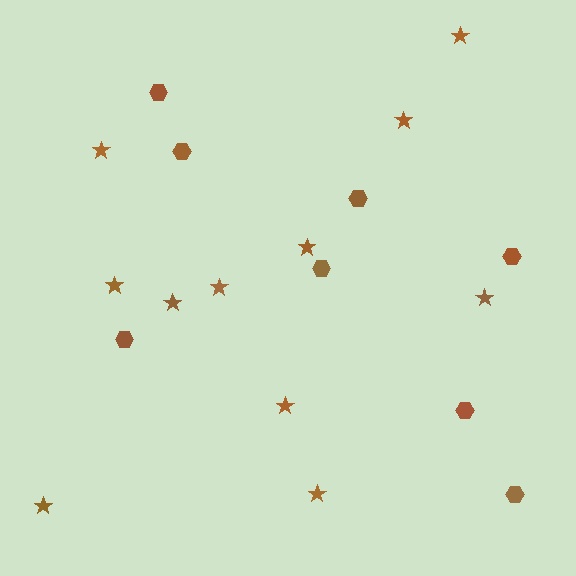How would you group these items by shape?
There are 2 groups: one group of stars (11) and one group of hexagons (8).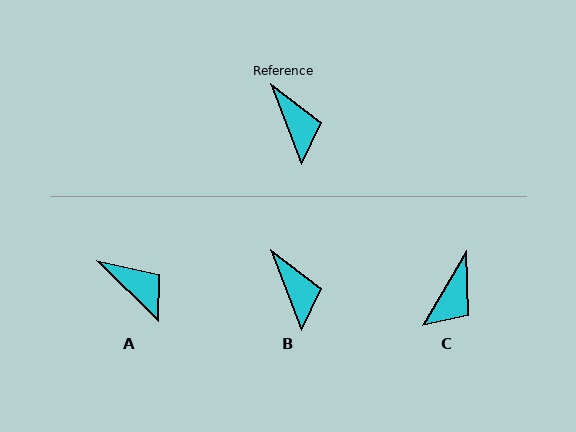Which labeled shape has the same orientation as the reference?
B.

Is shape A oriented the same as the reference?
No, it is off by about 24 degrees.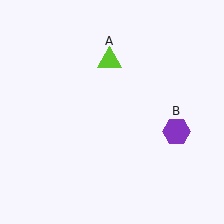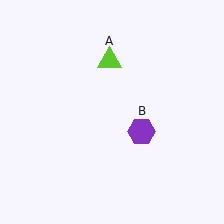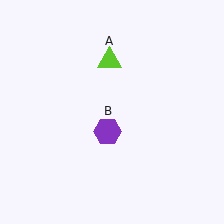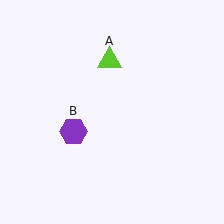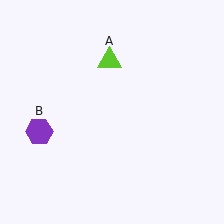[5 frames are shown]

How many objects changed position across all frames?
1 object changed position: purple hexagon (object B).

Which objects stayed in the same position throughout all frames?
Lime triangle (object A) remained stationary.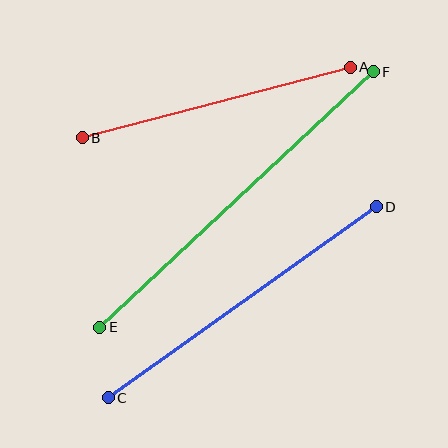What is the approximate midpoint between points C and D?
The midpoint is at approximately (242, 302) pixels.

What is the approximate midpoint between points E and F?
The midpoint is at approximately (236, 199) pixels.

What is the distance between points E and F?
The distance is approximately 374 pixels.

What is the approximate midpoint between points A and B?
The midpoint is at approximately (216, 102) pixels.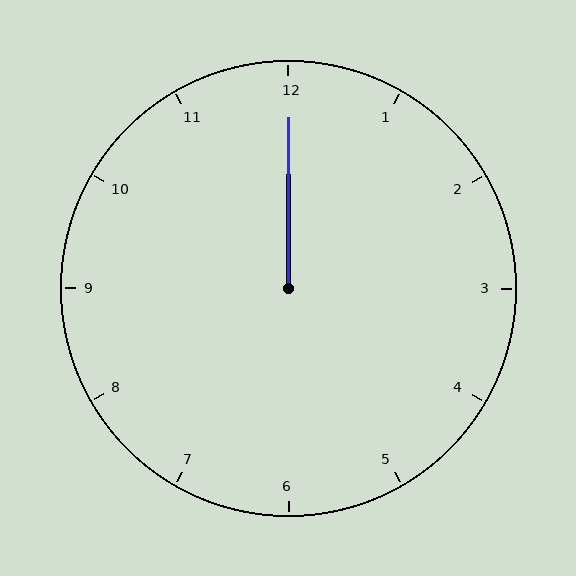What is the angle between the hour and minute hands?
Approximately 0 degrees.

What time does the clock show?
12:00.